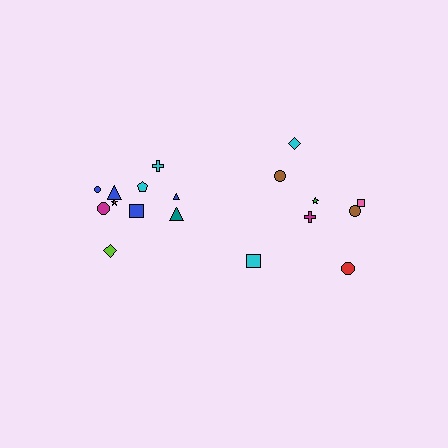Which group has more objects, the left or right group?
The left group.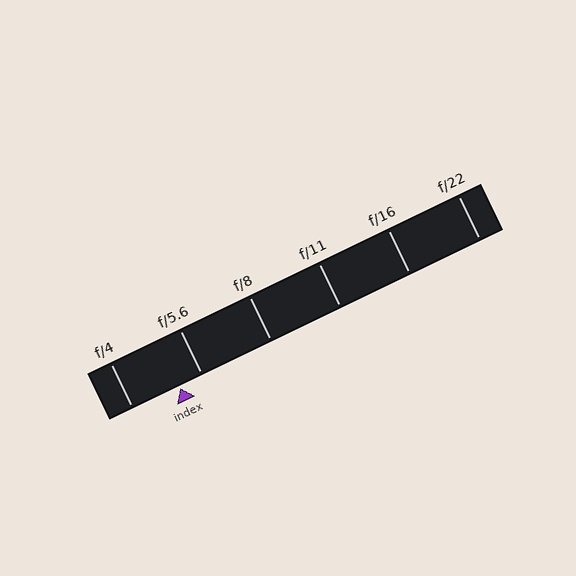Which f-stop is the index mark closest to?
The index mark is closest to f/5.6.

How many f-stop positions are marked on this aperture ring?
There are 6 f-stop positions marked.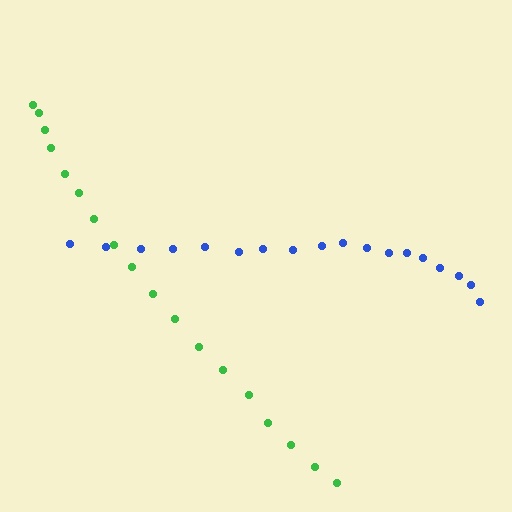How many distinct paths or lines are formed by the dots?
There are 2 distinct paths.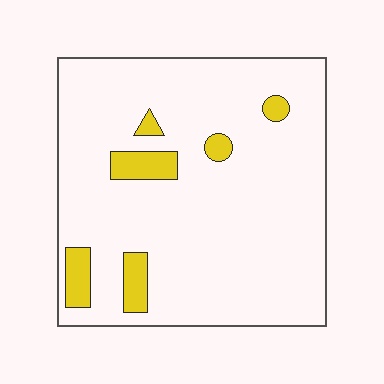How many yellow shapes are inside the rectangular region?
6.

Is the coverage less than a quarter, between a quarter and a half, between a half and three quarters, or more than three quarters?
Less than a quarter.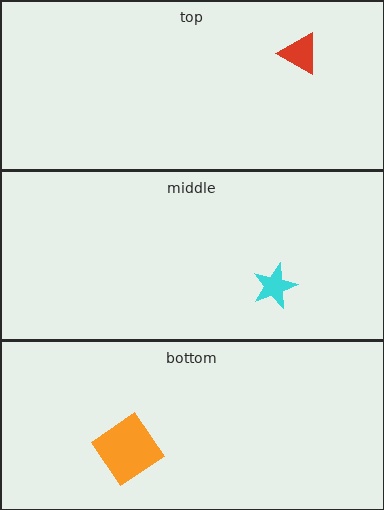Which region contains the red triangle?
The top region.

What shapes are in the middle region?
The cyan star.